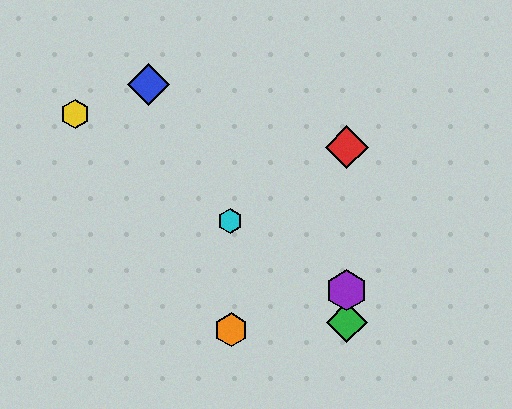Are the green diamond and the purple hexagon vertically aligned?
Yes, both are at x≈347.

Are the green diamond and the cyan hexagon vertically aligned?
No, the green diamond is at x≈347 and the cyan hexagon is at x≈230.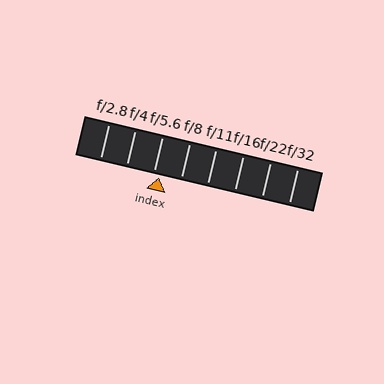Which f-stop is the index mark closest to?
The index mark is closest to f/5.6.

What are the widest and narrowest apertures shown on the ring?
The widest aperture shown is f/2.8 and the narrowest is f/32.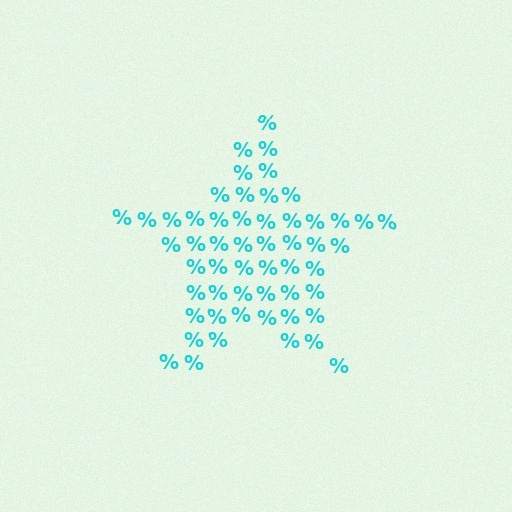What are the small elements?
The small elements are percent signs.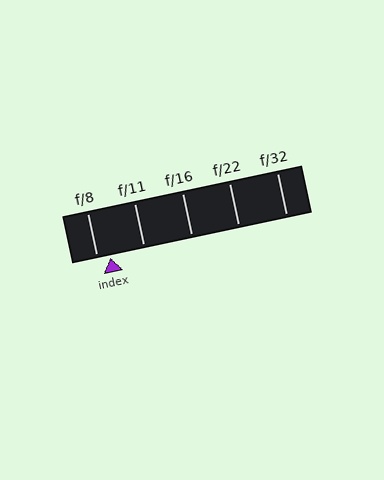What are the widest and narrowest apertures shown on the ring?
The widest aperture shown is f/8 and the narrowest is f/32.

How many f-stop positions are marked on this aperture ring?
There are 5 f-stop positions marked.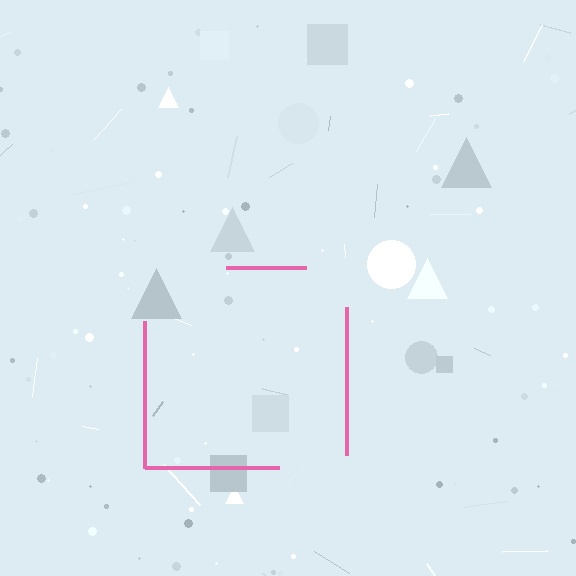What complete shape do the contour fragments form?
The contour fragments form a square.